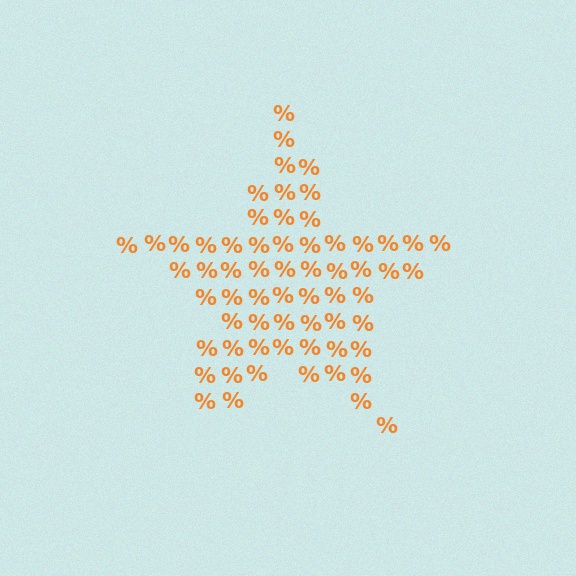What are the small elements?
The small elements are percent signs.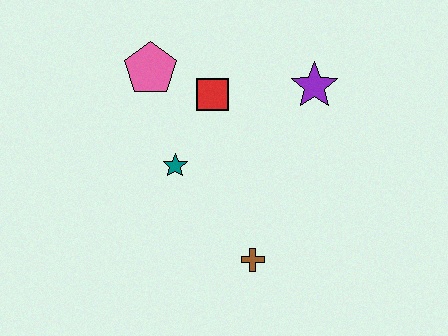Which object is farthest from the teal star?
The purple star is farthest from the teal star.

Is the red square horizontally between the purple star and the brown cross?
No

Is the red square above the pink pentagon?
No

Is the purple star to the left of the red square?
No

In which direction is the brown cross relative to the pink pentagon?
The brown cross is below the pink pentagon.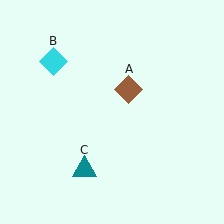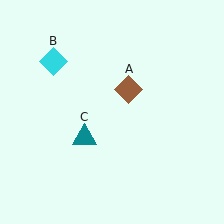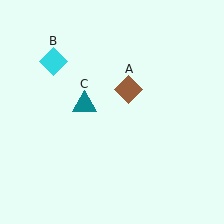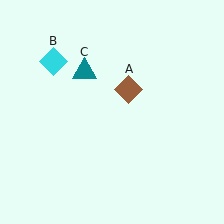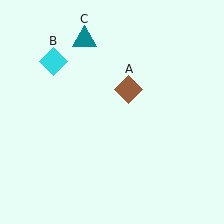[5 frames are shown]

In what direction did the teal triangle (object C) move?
The teal triangle (object C) moved up.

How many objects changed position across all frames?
1 object changed position: teal triangle (object C).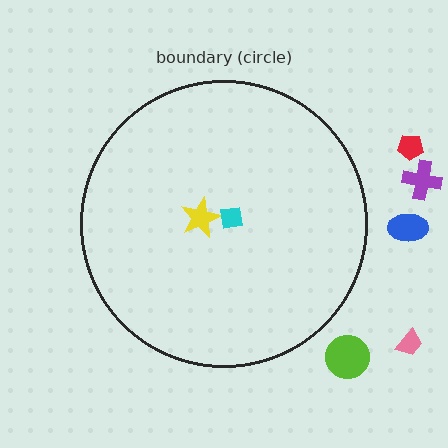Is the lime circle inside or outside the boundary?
Outside.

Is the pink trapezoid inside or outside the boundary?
Outside.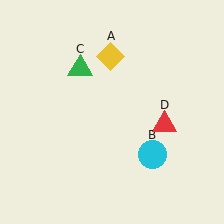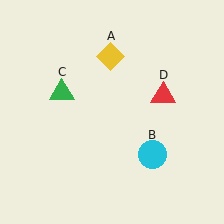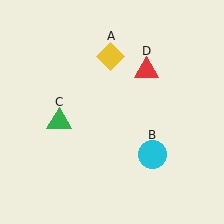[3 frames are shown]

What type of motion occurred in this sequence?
The green triangle (object C), red triangle (object D) rotated counterclockwise around the center of the scene.